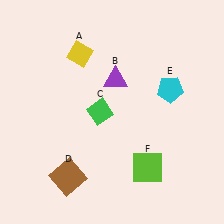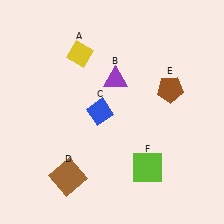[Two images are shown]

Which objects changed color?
C changed from green to blue. E changed from cyan to brown.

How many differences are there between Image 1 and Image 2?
There are 2 differences between the two images.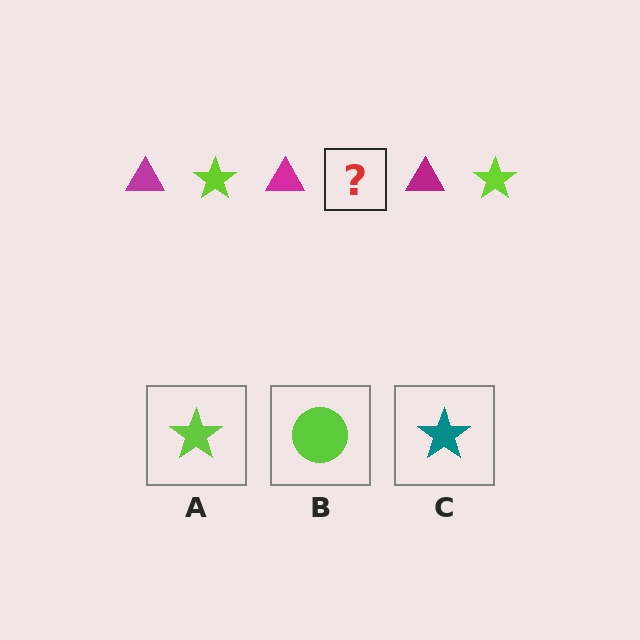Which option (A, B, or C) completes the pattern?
A.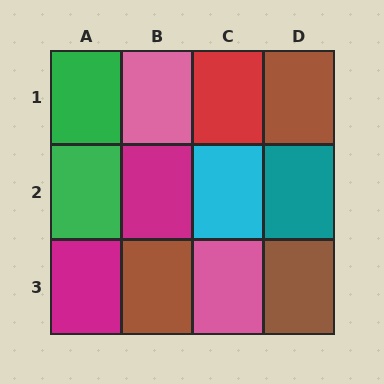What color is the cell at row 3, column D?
Brown.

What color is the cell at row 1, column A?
Green.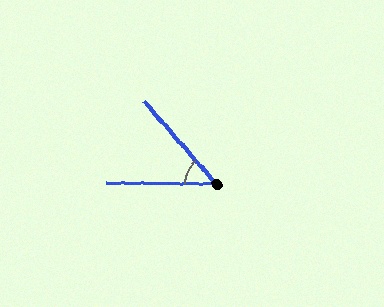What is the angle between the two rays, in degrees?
Approximately 49 degrees.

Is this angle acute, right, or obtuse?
It is acute.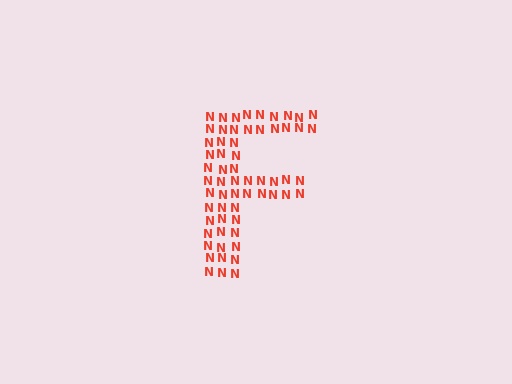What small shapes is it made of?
It is made of small letter N's.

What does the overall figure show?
The overall figure shows the letter F.